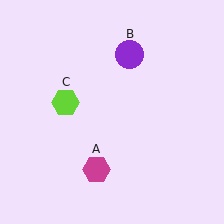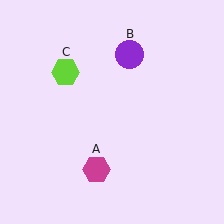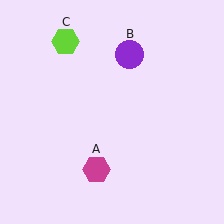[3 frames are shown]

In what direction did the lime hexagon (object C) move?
The lime hexagon (object C) moved up.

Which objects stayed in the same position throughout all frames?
Magenta hexagon (object A) and purple circle (object B) remained stationary.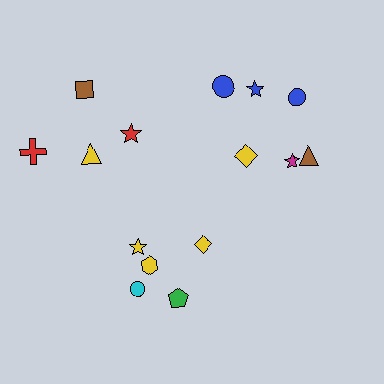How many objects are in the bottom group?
There are 5 objects.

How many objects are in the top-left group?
There are 4 objects.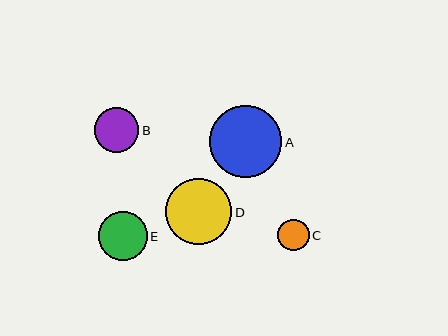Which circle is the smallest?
Circle C is the smallest with a size of approximately 32 pixels.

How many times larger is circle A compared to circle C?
Circle A is approximately 2.3 times the size of circle C.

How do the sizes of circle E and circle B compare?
Circle E and circle B are approximately the same size.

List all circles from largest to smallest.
From largest to smallest: A, D, E, B, C.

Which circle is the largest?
Circle A is the largest with a size of approximately 72 pixels.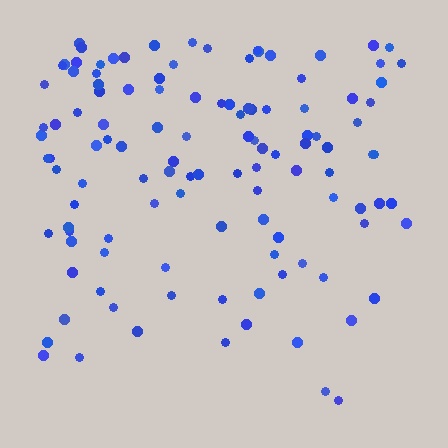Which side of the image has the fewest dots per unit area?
The bottom.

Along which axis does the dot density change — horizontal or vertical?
Vertical.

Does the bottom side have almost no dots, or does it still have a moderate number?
Still a moderate number, just noticeably fewer than the top.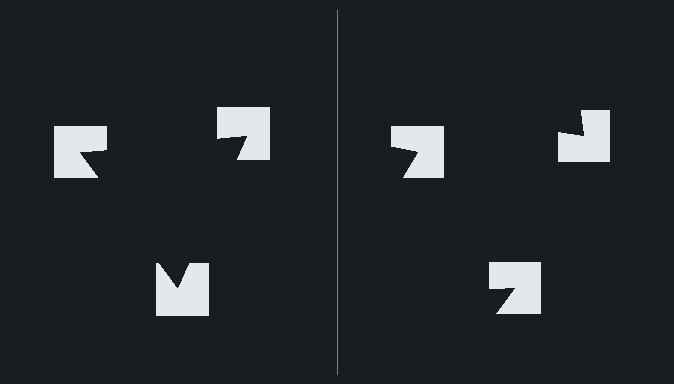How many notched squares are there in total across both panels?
6 — 3 on each side.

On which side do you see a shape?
An illusory triangle appears on the left side. On the right side the wedge cuts are rotated, so no coherent shape forms.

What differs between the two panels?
The notched squares are positioned identically on both sides; only the wedge orientations differ. On the left they align to a triangle; on the right they are misaligned.